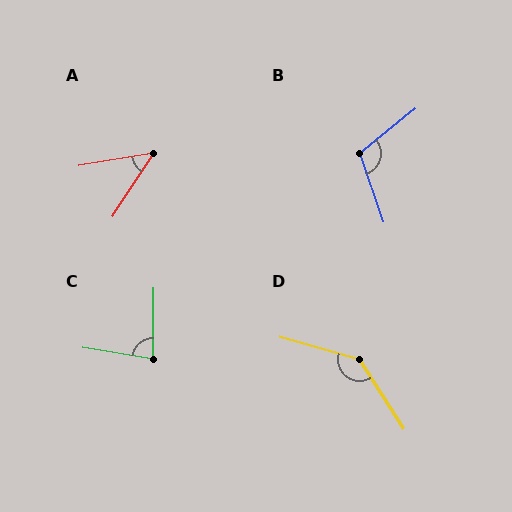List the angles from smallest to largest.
A (47°), C (81°), B (110°), D (139°).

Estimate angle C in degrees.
Approximately 81 degrees.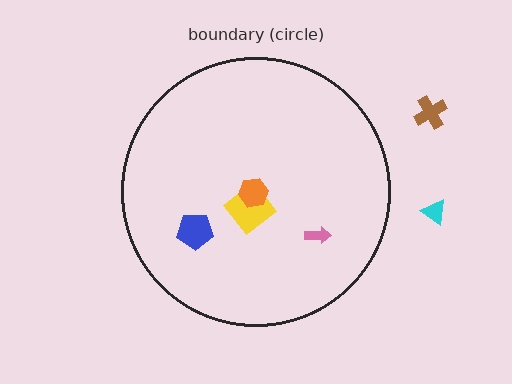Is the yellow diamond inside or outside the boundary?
Inside.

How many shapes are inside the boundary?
4 inside, 2 outside.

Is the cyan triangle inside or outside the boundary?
Outside.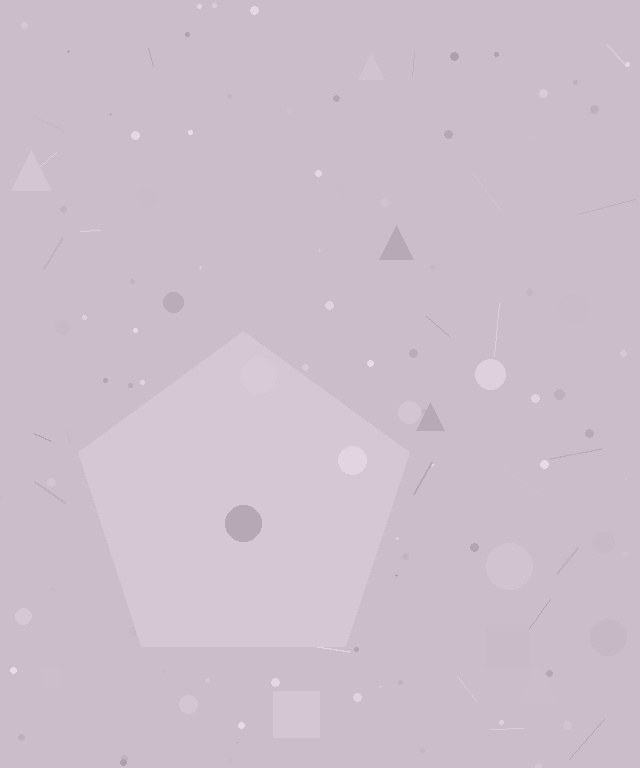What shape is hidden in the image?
A pentagon is hidden in the image.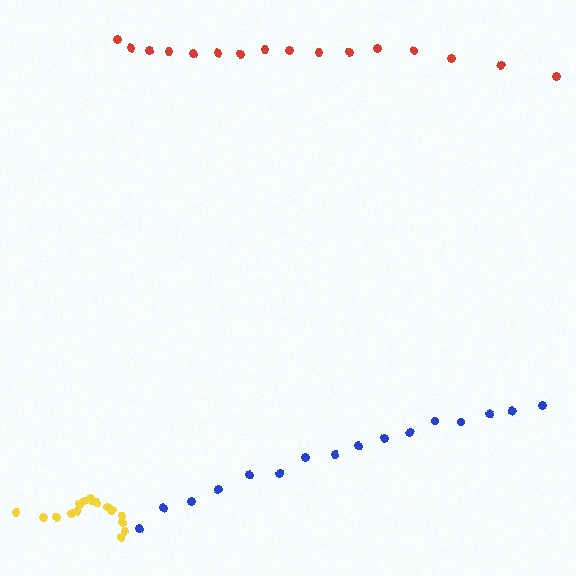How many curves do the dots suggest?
There are 3 distinct paths.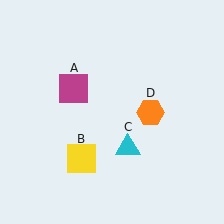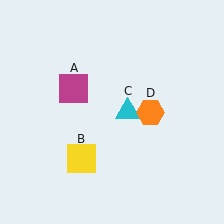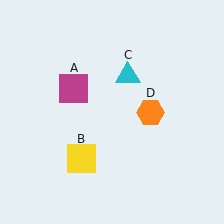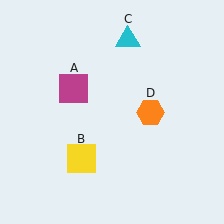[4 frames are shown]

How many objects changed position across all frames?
1 object changed position: cyan triangle (object C).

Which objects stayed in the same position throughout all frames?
Magenta square (object A) and yellow square (object B) and orange hexagon (object D) remained stationary.